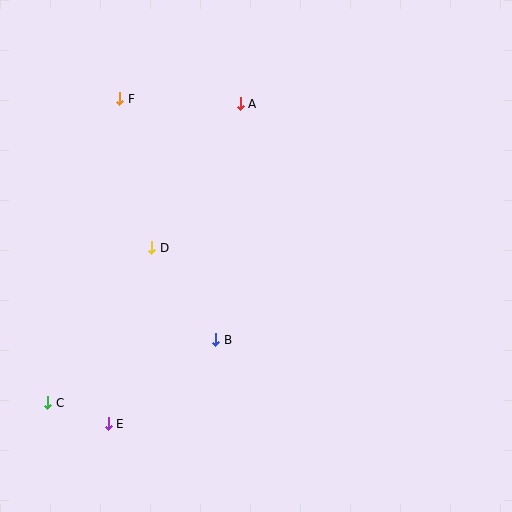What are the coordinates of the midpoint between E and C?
The midpoint between E and C is at (78, 413).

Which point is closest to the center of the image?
Point B at (216, 340) is closest to the center.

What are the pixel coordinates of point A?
Point A is at (240, 104).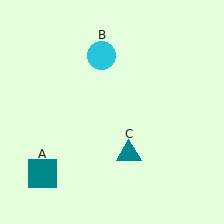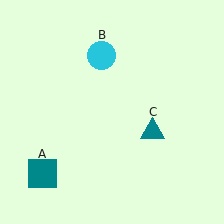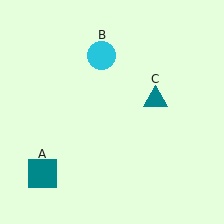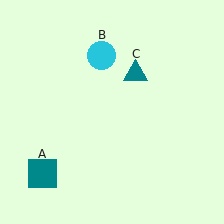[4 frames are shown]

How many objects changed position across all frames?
1 object changed position: teal triangle (object C).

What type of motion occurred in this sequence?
The teal triangle (object C) rotated counterclockwise around the center of the scene.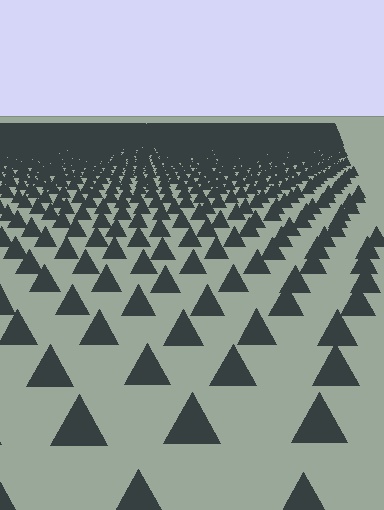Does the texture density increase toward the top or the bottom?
Density increases toward the top.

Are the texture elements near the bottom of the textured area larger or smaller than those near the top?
Larger. Near the bottom, elements are closer to the viewer and appear at a bigger on-screen size.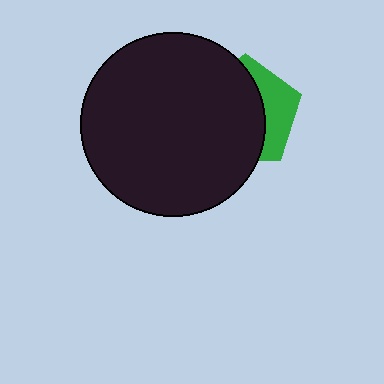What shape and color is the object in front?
The object in front is a black circle.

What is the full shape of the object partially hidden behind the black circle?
The partially hidden object is a green pentagon.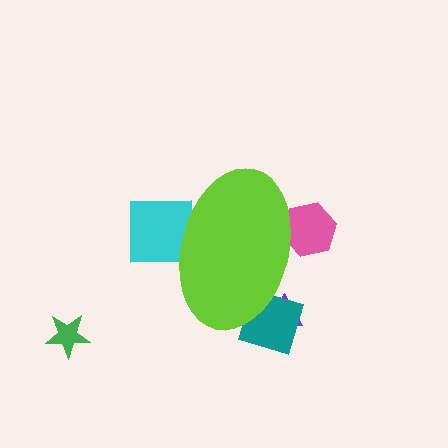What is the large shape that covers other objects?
A lime ellipse.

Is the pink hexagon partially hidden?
Yes, the pink hexagon is partially hidden behind the lime ellipse.